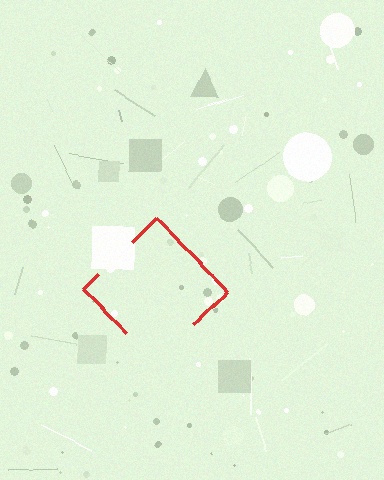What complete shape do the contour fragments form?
The contour fragments form a diamond.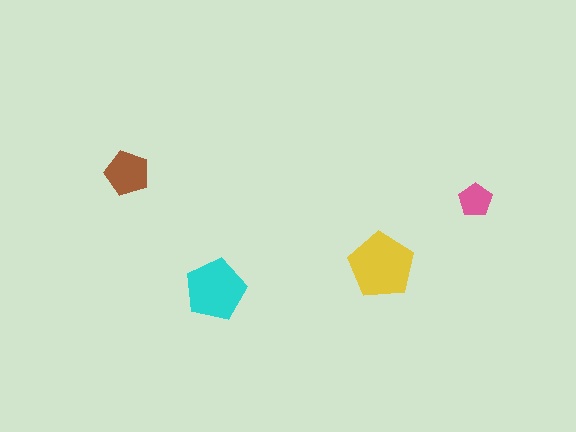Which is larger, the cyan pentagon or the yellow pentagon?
The yellow one.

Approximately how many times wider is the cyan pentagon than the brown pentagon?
About 1.5 times wider.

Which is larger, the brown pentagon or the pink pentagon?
The brown one.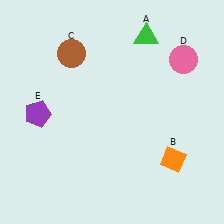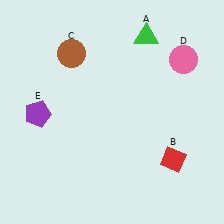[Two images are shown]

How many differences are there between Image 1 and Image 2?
There is 1 difference between the two images.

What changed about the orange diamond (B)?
In Image 1, B is orange. In Image 2, it changed to red.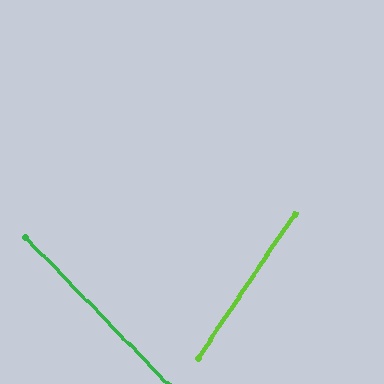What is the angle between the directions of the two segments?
Approximately 78 degrees.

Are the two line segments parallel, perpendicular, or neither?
Neither parallel nor perpendicular — they differ by about 78°.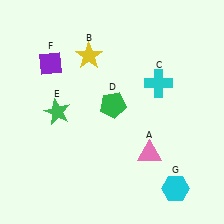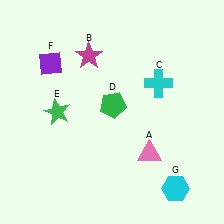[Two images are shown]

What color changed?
The star (B) changed from yellow in Image 1 to magenta in Image 2.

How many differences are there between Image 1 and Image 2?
There is 1 difference between the two images.